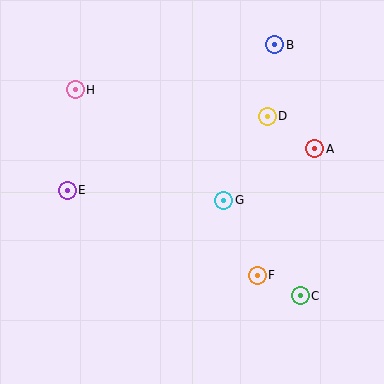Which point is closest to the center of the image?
Point G at (224, 200) is closest to the center.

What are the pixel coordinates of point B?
Point B is at (275, 45).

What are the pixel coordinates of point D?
Point D is at (267, 116).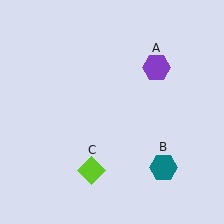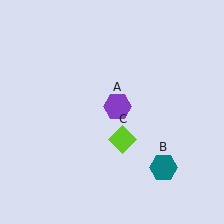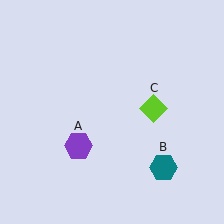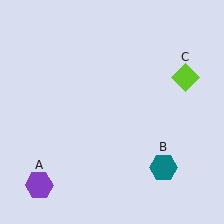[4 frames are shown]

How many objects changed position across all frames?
2 objects changed position: purple hexagon (object A), lime diamond (object C).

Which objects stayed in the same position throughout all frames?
Teal hexagon (object B) remained stationary.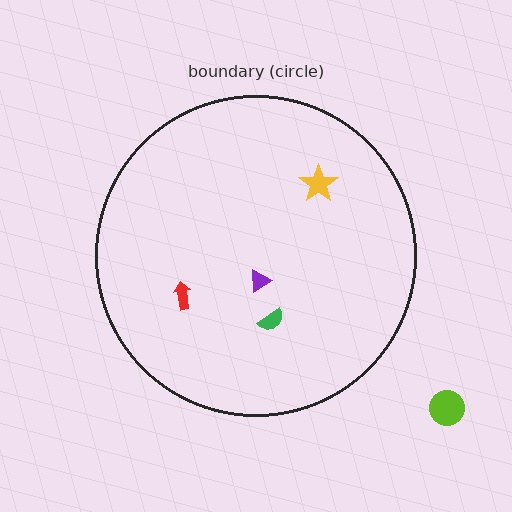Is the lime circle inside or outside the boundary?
Outside.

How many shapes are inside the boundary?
4 inside, 1 outside.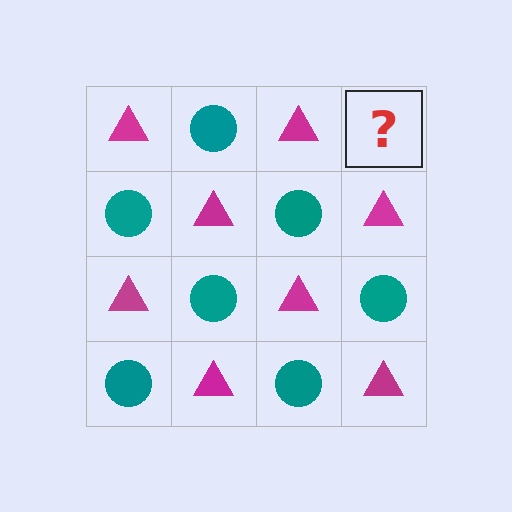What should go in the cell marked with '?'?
The missing cell should contain a teal circle.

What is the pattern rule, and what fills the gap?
The rule is that it alternates magenta triangle and teal circle in a checkerboard pattern. The gap should be filled with a teal circle.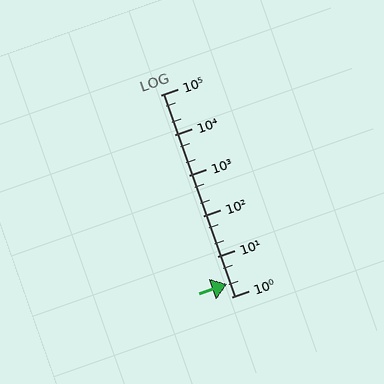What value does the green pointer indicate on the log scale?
The pointer indicates approximately 2.1.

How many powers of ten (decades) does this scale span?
The scale spans 5 decades, from 1 to 100000.